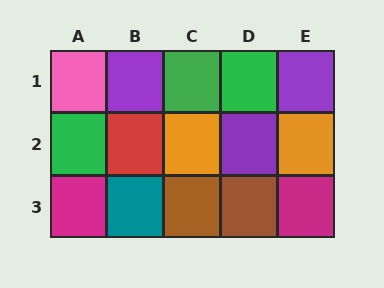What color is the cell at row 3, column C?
Brown.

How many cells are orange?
2 cells are orange.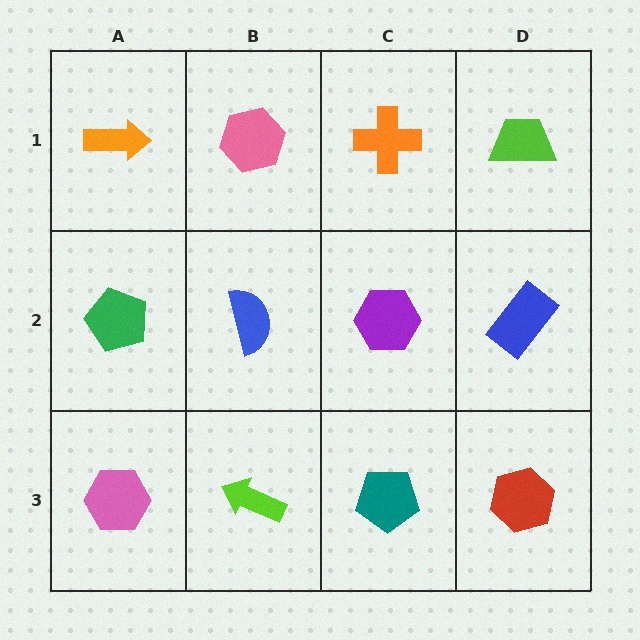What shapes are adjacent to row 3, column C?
A purple hexagon (row 2, column C), a lime arrow (row 3, column B), a red hexagon (row 3, column D).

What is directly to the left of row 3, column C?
A lime arrow.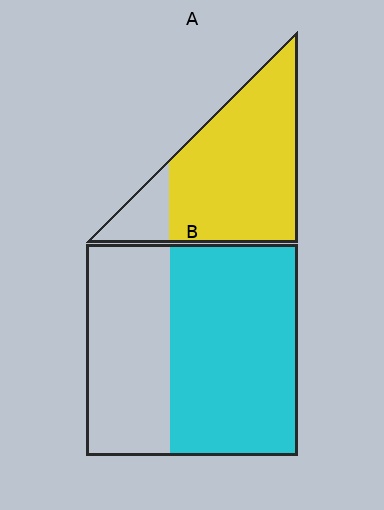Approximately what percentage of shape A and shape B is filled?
A is approximately 85% and B is approximately 60%.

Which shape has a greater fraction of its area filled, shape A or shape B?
Shape A.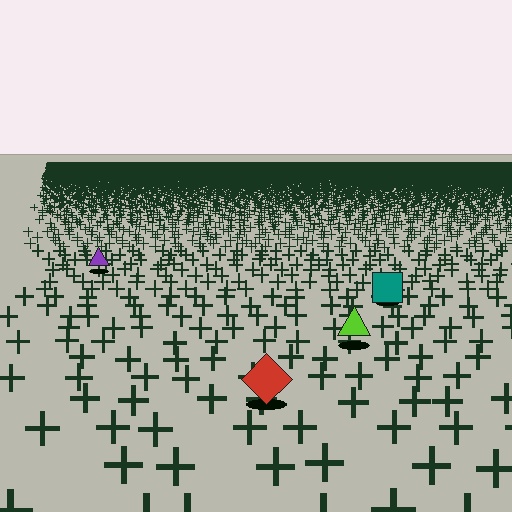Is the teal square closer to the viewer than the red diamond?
No. The red diamond is closer — you can tell from the texture gradient: the ground texture is coarser near it.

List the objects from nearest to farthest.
From nearest to farthest: the red diamond, the lime triangle, the teal square, the purple triangle.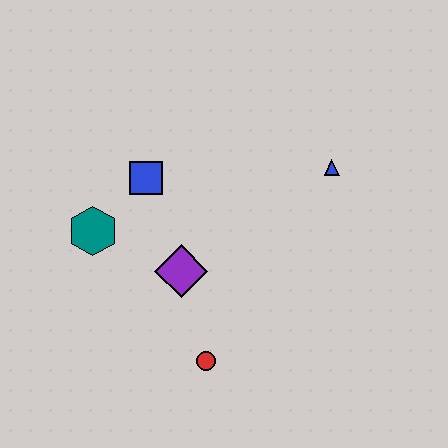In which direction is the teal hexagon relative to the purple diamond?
The teal hexagon is to the left of the purple diamond.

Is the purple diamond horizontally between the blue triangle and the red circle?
No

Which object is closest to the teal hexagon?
The blue square is closest to the teal hexagon.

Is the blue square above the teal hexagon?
Yes